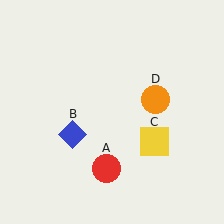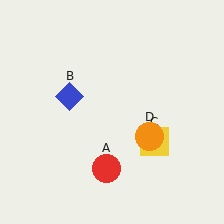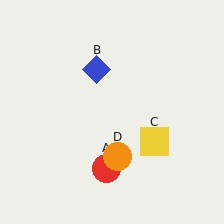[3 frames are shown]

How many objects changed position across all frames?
2 objects changed position: blue diamond (object B), orange circle (object D).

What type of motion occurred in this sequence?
The blue diamond (object B), orange circle (object D) rotated clockwise around the center of the scene.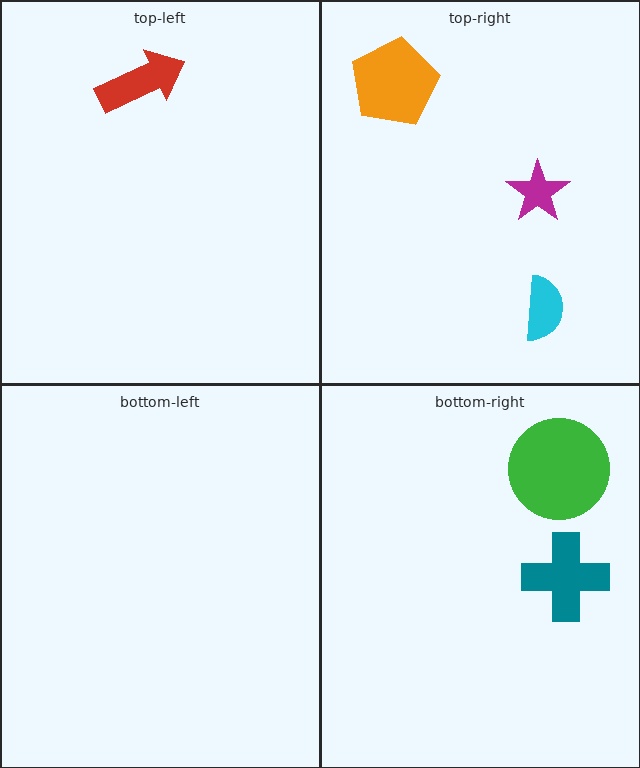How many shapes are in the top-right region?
3.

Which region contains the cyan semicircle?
The top-right region.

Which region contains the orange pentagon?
The top-right region.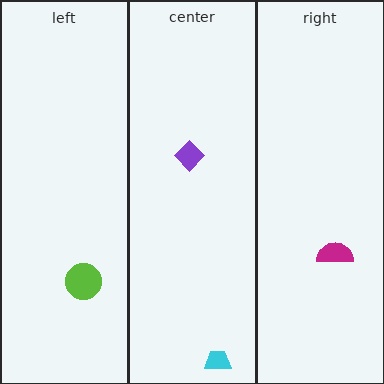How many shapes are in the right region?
1.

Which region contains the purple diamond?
The center region.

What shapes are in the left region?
The lime circle.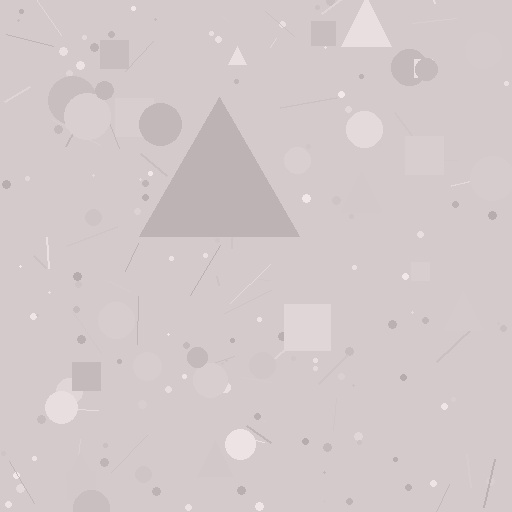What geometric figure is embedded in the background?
A triangle is embedded in the background.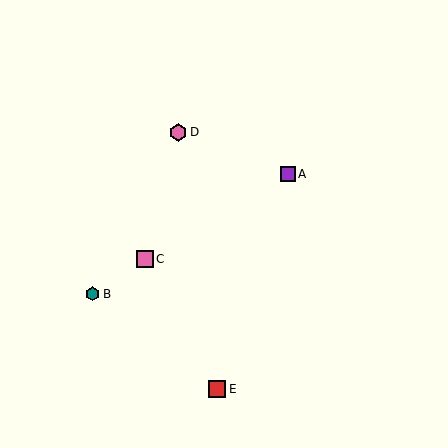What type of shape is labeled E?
Shape E is a red square.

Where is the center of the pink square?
The center of the pink square is at (145, 259).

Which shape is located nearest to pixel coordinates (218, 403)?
The red square (labeled E) at (217, 389) is nearest to that location.